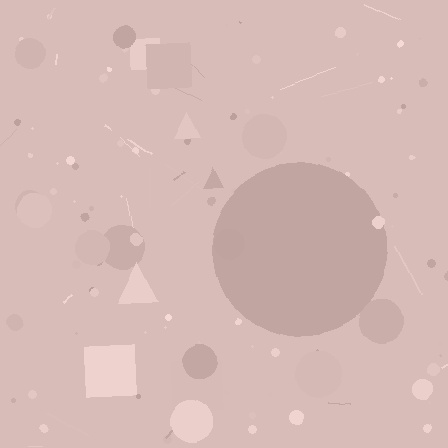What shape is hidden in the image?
A circle is hidden in the image.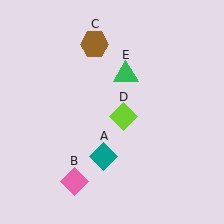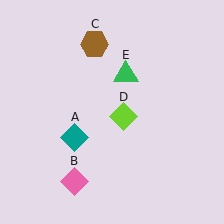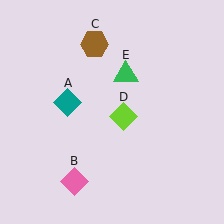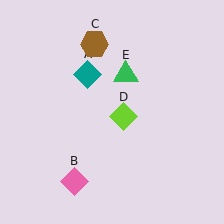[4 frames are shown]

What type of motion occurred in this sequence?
The teal diamond (object A) rotated clockwise around the center of the scene.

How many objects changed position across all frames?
1 object changed position: teal diamond (object A).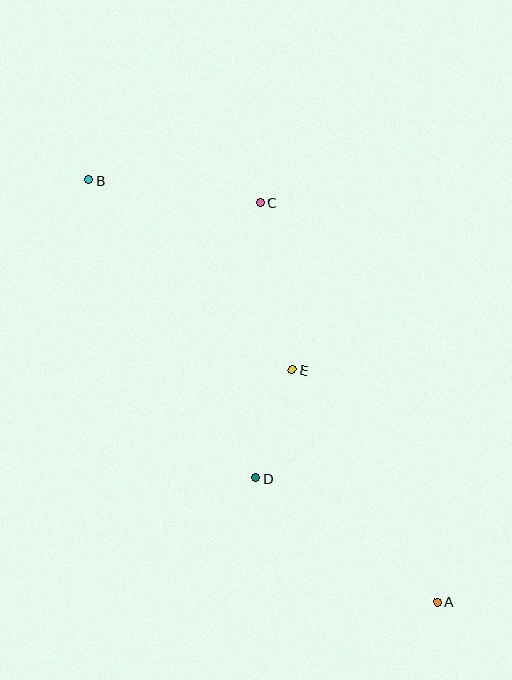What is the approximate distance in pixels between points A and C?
The distance between A and C is approximately 437 pixels.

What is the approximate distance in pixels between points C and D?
The distance between C and D is approximately 276 pixels.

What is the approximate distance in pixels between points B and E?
The distance between B and E is approximately 278 pixels.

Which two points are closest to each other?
Points D and E are closest to each other.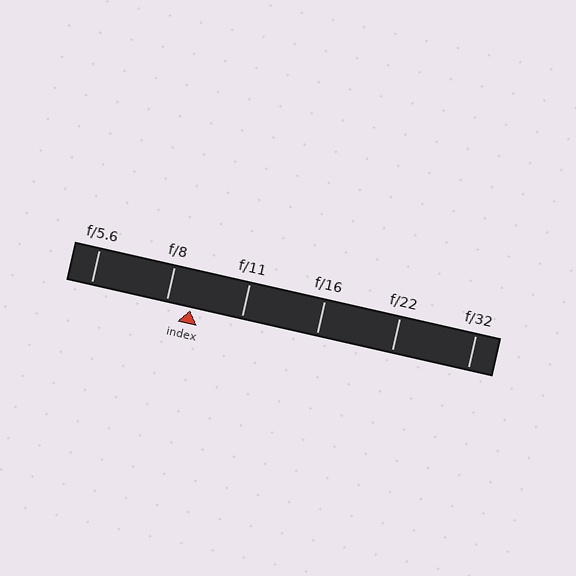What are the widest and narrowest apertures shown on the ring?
The widest aperture shown is f/5.6 and the narrowest is f/32.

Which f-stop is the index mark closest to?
The index mark is closest to f/8.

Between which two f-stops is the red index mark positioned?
The index mark is between f/8 and f/11.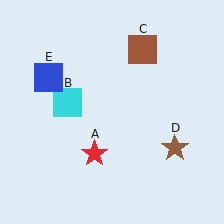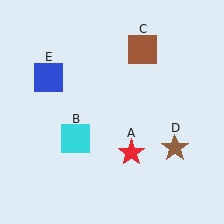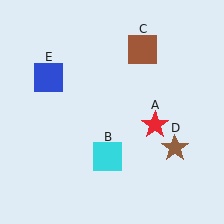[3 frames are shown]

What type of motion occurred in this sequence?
The red star (object A), cyan square (object B) rotated counterclockwise around the center of the scene.